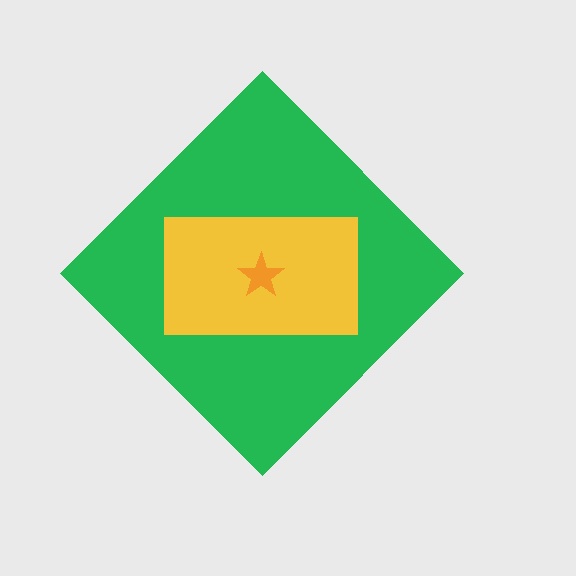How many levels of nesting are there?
3.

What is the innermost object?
The orange star.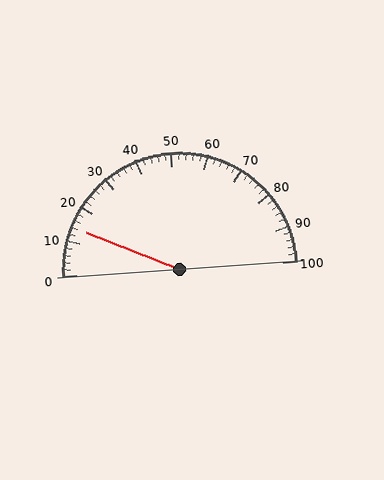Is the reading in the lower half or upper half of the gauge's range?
The reading is in the lower half of the range (0 to 100).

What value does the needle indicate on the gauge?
The needle indicates approximately 14.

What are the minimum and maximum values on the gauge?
The gauge ranges from 0 to 100.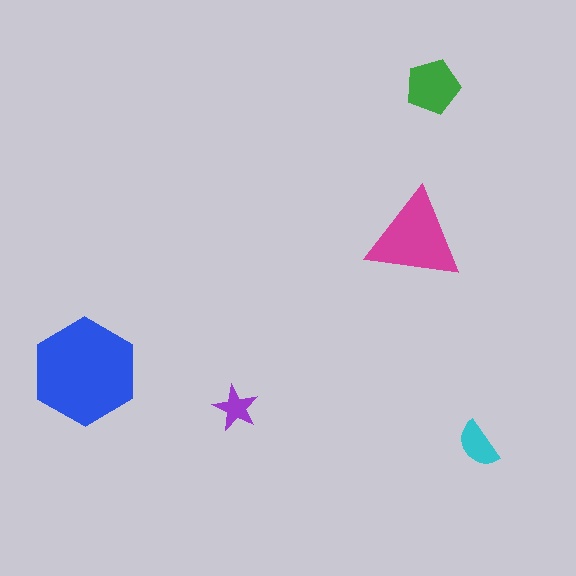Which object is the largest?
The blue hexagon.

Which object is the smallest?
The purple star.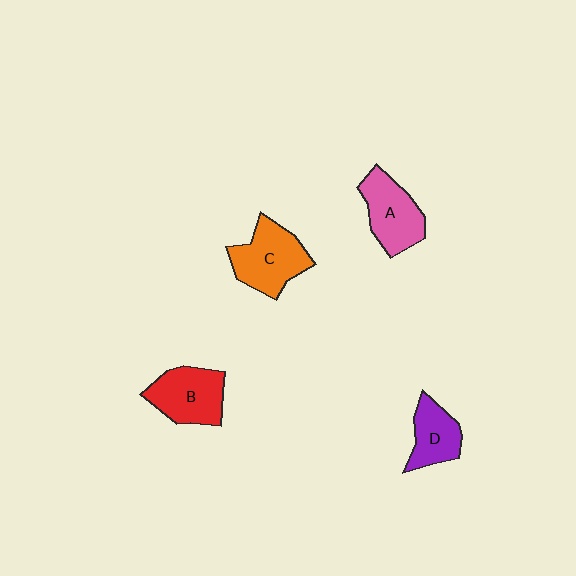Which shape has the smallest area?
Shape D (purple).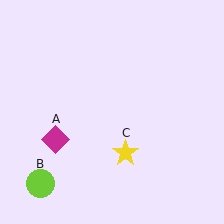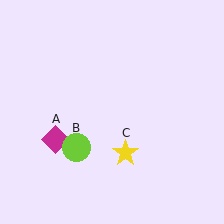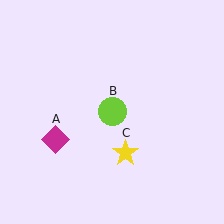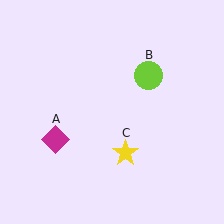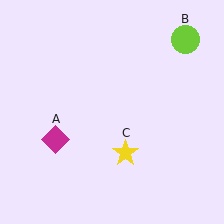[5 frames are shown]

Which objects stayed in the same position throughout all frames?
Magenta diamond (object A) and yellow star (object C) remained stationary.